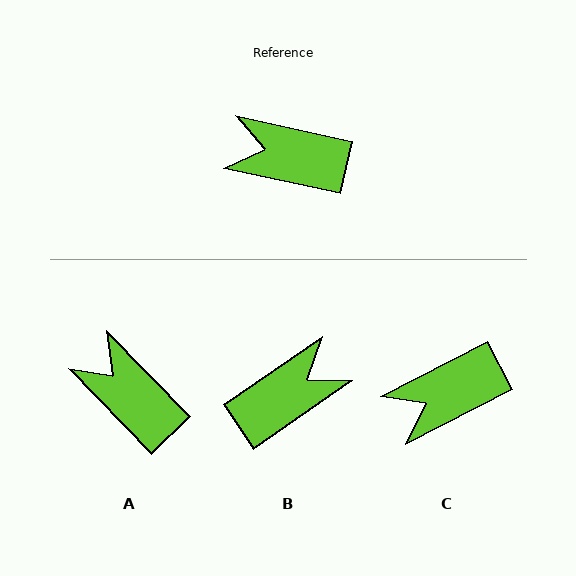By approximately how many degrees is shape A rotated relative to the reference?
Approximately 33 degrees clockwise.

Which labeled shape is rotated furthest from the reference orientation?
B, about 133 degrees away.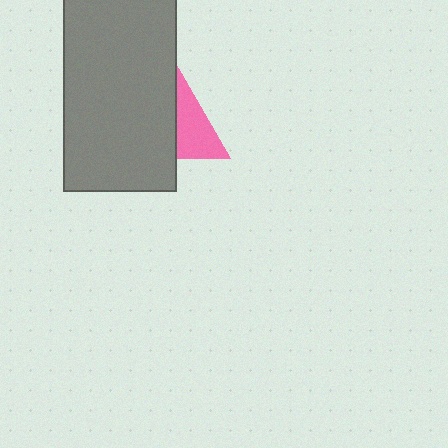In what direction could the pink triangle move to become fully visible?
The pink triangle could move right. That would shift it out from behind the gray rectangle entirely.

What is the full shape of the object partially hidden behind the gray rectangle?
The partially hidden object is a pink triangle.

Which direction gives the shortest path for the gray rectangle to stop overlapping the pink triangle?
Moving left gives the shortest separation.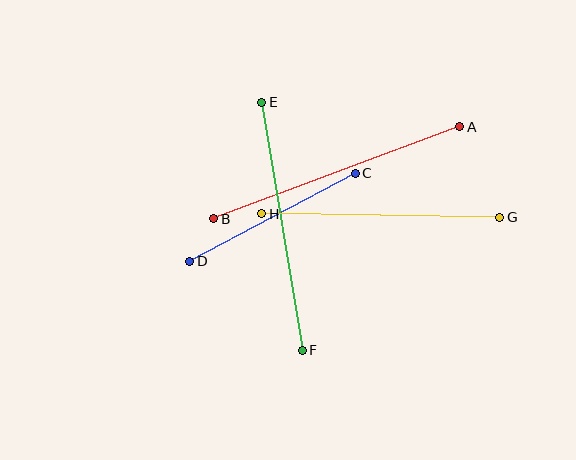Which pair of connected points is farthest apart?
Points A and B are farthest apart.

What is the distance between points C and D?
The distance is approximately 188 pixels.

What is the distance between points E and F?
The distance is approximately 251 pixels.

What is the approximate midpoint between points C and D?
The midpoint is at approximately (272, 217) pixels.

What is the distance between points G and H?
The distance is approximately 238 pixels.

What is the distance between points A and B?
The distance is approximately 263 pixels.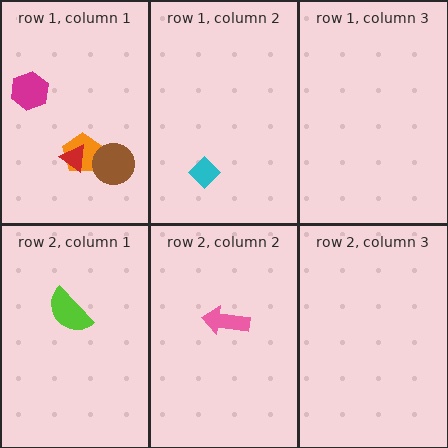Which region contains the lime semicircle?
The row 2, column 1 region.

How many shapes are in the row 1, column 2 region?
1.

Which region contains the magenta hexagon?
The row 1, column 1 region.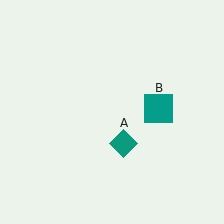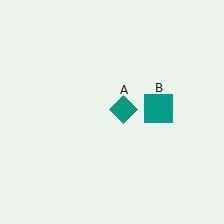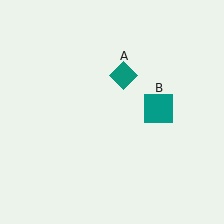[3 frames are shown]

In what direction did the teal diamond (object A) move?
The teal diamond (object A) moved up.